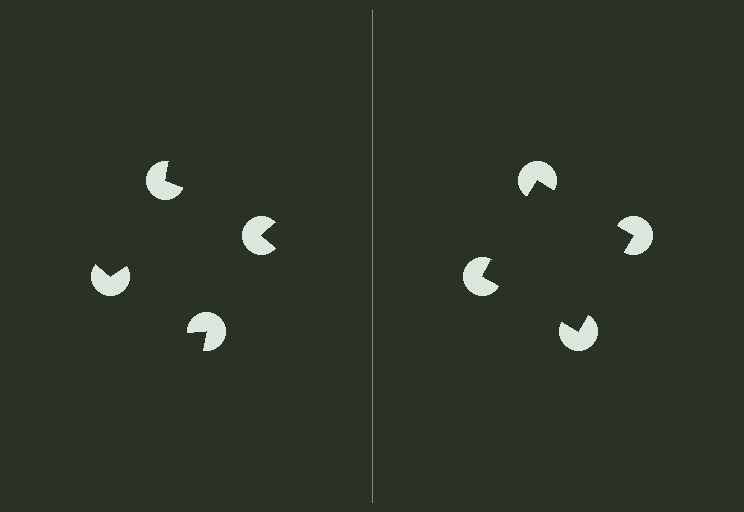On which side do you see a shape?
An illusory square appears on the right side. On the left side the wedge cuts are rotated, so no coherent shape forms.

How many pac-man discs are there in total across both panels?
8 — 4 on each side.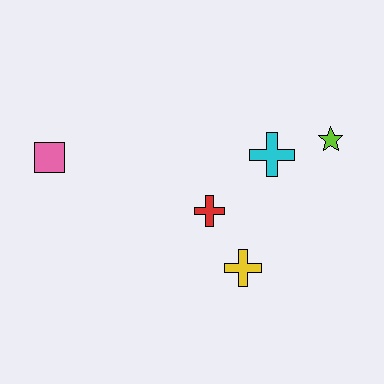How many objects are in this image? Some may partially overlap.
There are 5 objects.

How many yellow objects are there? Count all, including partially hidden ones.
There is 1 yellow object.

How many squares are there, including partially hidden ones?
There is 1 square.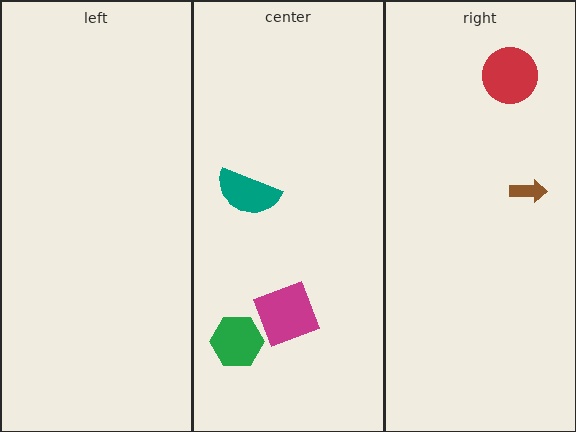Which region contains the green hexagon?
The center region.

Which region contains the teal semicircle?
The center region.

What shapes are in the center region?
The green hexagon, the teal semicircle, the magenta square.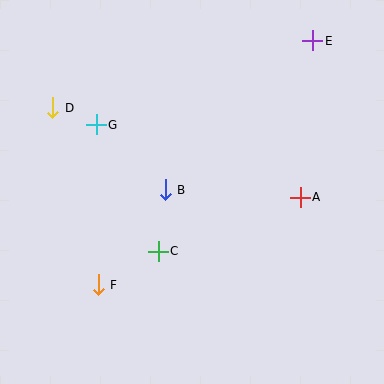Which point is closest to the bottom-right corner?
Point A is closest to the bottom-right corner.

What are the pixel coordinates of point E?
Point E is at (313, 41).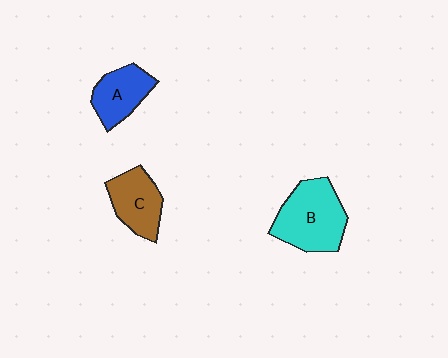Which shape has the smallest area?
Shape A (blue).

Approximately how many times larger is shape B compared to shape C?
Approximately 1.5 times.